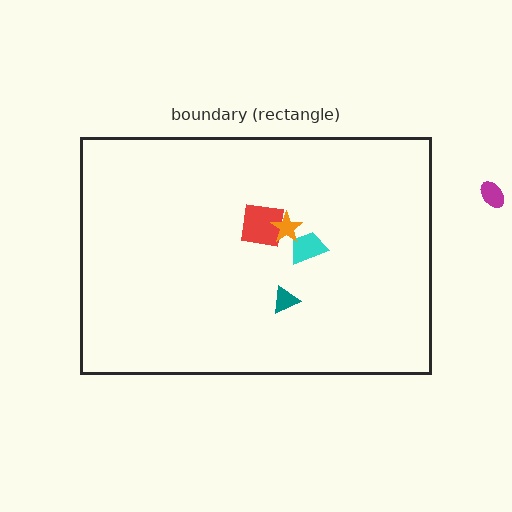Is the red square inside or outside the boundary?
Inside.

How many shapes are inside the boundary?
4 inside, 1 outside.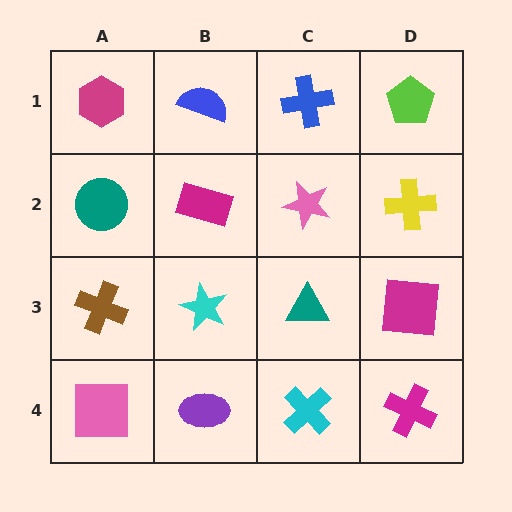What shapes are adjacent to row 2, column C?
A blue cross (row 1, column C), a teal triangle (row 3, column C), a magenta rectangle (row 2, column B), a yellow cross (row 2, column D).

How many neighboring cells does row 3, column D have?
3.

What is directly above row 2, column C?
A blue cross.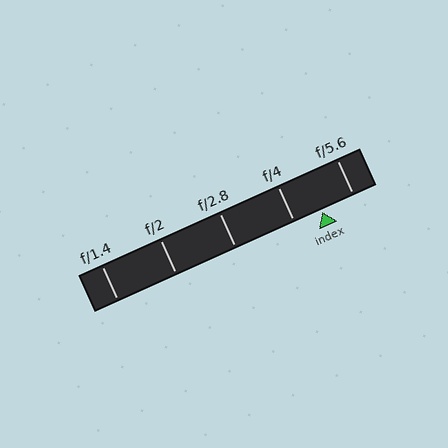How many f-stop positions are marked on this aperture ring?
There are 5 f-stop positions marked.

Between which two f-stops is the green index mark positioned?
The index mark is between f/4 and f/5.6.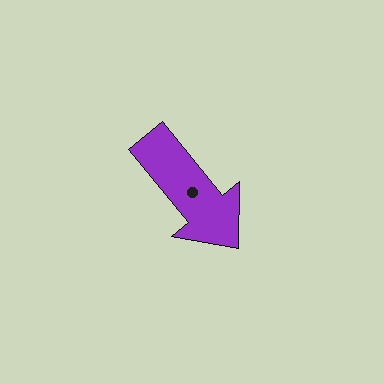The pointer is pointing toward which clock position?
Roughly 5 o'clock.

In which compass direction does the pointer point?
Southeast.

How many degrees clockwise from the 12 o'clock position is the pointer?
Approximately 141 degrees.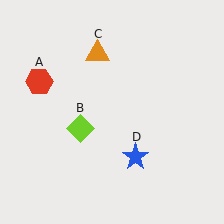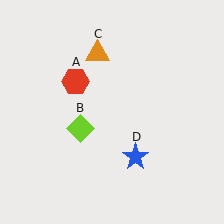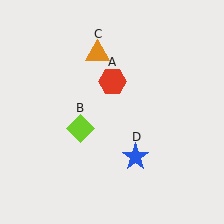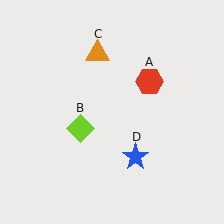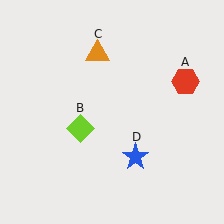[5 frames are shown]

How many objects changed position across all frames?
1 object changed position: red hexagon (object A).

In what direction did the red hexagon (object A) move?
The red hexagon (object A) moved right.